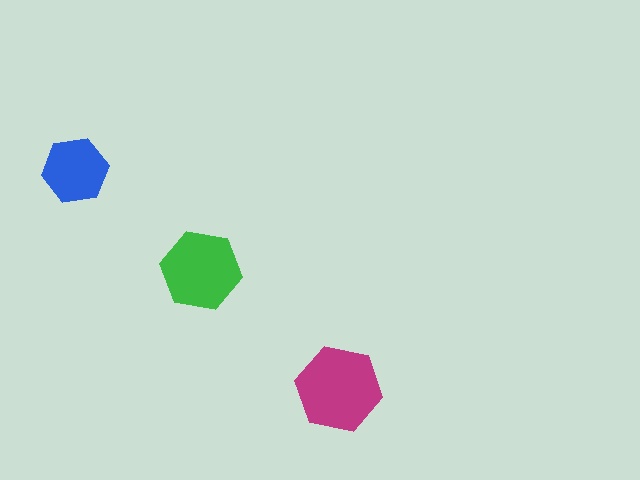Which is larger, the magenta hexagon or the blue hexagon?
The magenta one.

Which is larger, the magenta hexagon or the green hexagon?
The magenta one.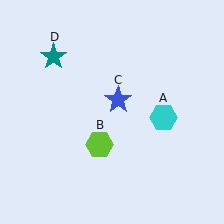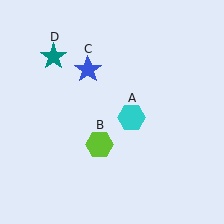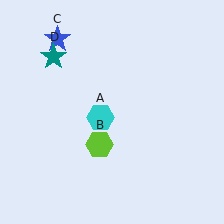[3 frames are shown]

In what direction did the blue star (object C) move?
The blue star (object C) moved up and to the left.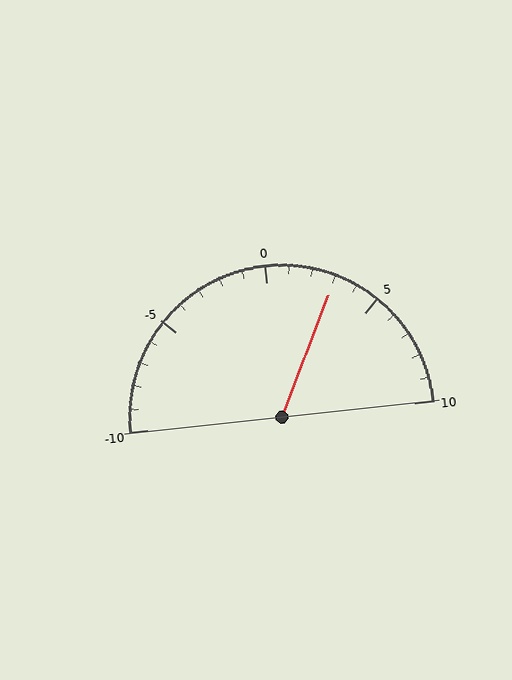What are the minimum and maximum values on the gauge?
The gauge ranges from -10 to 10.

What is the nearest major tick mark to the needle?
The nearest major tick mark is 5.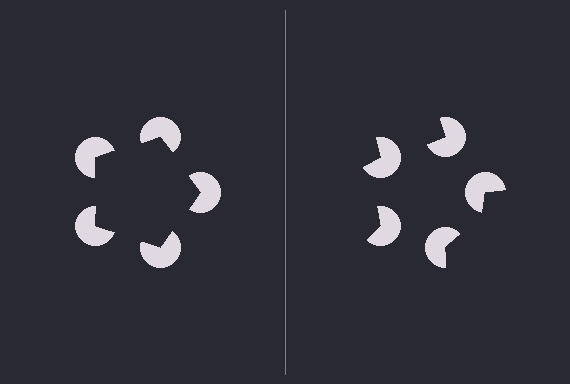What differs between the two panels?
The pac-man discs are positioned identically on both sides; only the wedge orientations differ. On the left they align to a pentagon; on the right they are misaligned.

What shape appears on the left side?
An illusory pentagon.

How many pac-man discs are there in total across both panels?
10 — 5 on each side.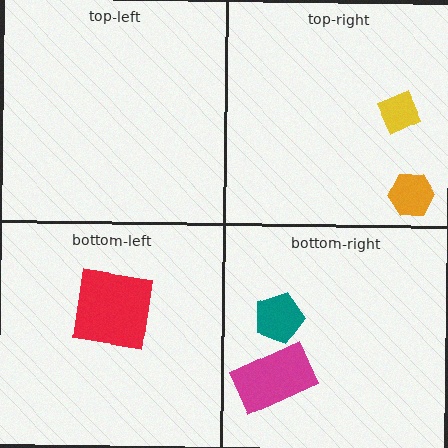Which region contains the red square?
The bottom-left region.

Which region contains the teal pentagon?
The bottom-right region.